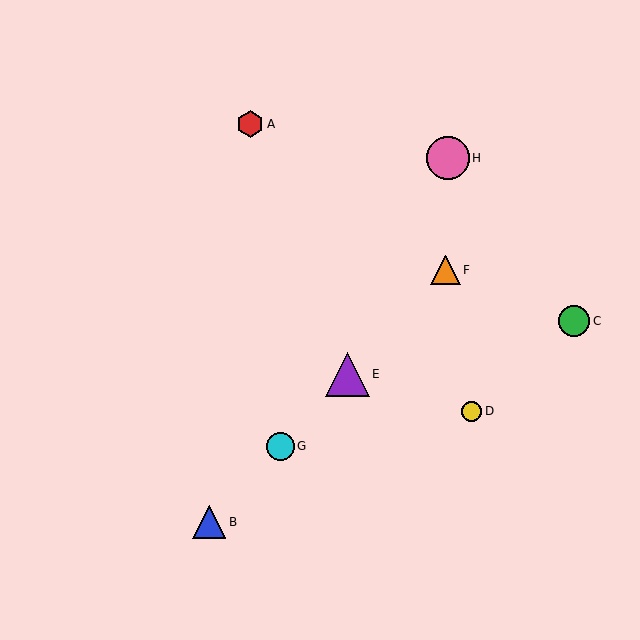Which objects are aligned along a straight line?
Objects B, E, F, G are aligned along a straight line.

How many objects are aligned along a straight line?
4 objects (B, E, F, G) are aligned along a straight line.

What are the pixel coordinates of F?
Object F is at (445, 270).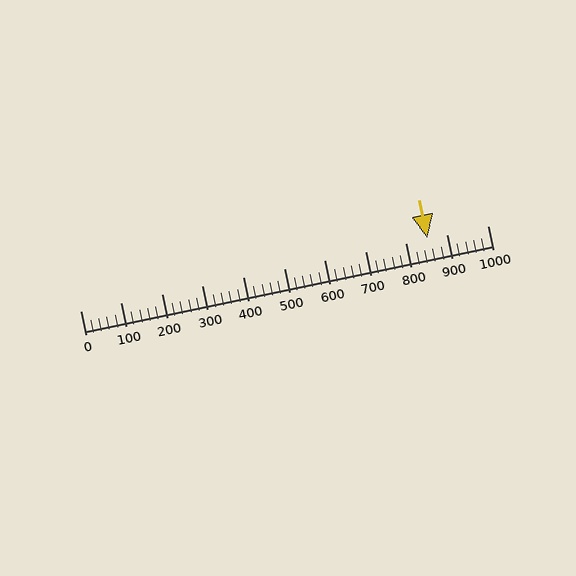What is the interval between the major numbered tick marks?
The major tick marks are spaced 100 units apart.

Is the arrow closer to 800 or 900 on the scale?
The arrow is closer to 900.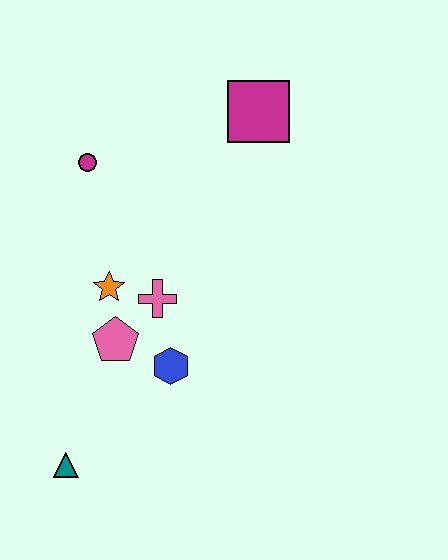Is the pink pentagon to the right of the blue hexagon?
No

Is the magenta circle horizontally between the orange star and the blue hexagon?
No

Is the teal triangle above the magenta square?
No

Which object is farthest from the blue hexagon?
The magenta square is farthest from the blue hexagon.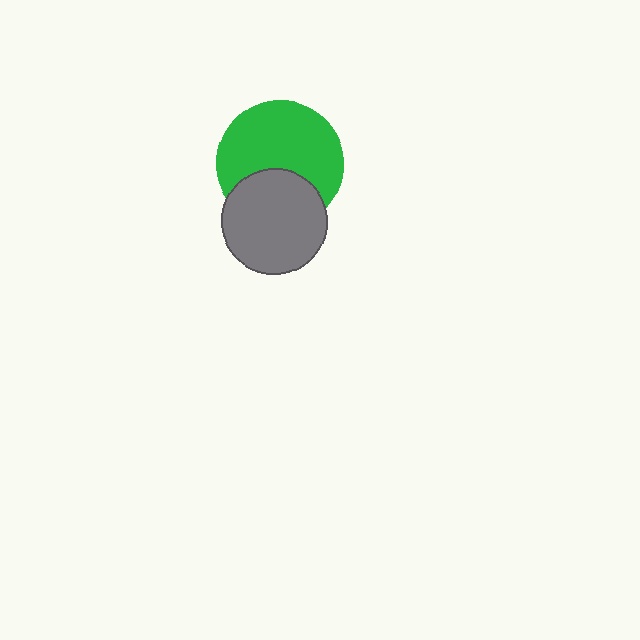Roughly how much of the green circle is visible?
Most of it is visible (roughly 67%).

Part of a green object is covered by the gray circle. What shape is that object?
It is a circle.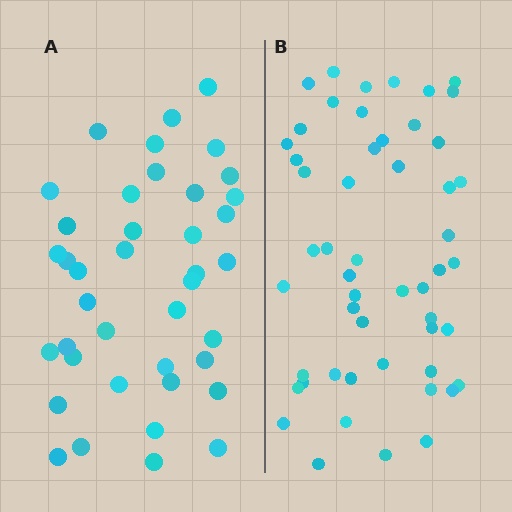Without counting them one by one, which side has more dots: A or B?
Region B (the right region) has more dots.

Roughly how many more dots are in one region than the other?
Region B has roughly 12 or so more dots than region A.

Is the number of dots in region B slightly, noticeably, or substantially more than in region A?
Region B has noticeably more, but not dramatically so. The ratio is roughly 1.3 to 1.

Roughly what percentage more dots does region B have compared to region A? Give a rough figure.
About 30% more.